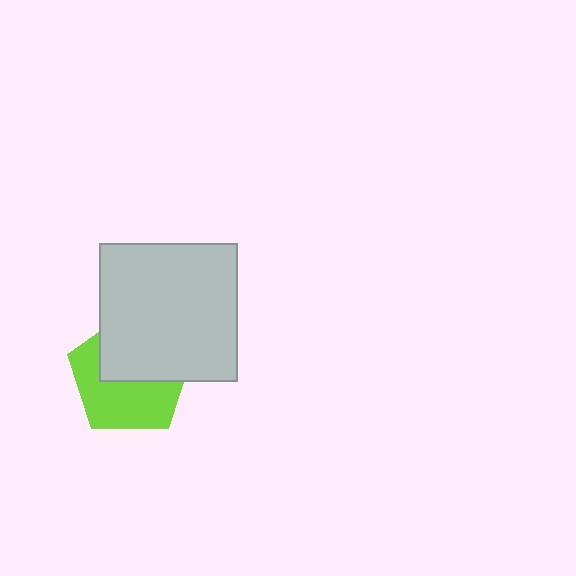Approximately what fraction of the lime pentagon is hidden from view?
Roughly 47% of the lime pentagon is hidden behind the light gray square.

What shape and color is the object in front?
The object in front is a light gray square.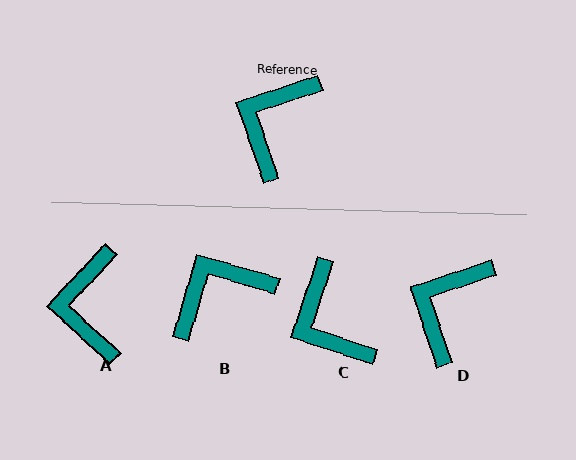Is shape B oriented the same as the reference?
No, it is off by about 35 degrees.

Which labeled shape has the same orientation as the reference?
D.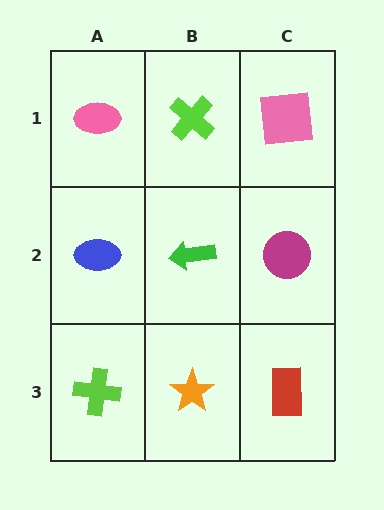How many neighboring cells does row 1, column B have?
3.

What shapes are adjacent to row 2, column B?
A lime cross (row 1, column B), an orange star (row 3, column B), a blue ellipse (row 2, column A), a magenta circle (row 2, column C).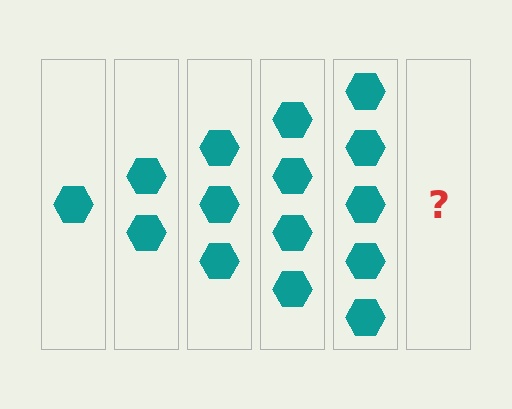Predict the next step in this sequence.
The next step is 6 hexagons.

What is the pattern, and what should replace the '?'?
The pattern is that each step adds one more hexagon. The '?' should be 6 hexagons.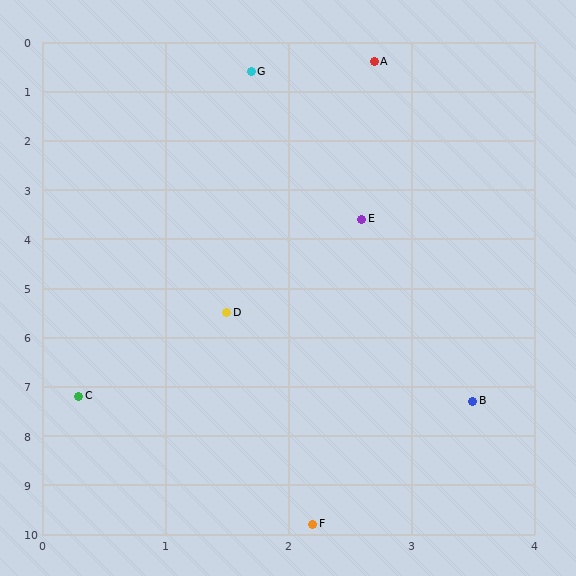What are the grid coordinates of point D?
Point D is at approximately (1.5, 5.5).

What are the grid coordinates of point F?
Point F is at approximately (2.2, 9.8).